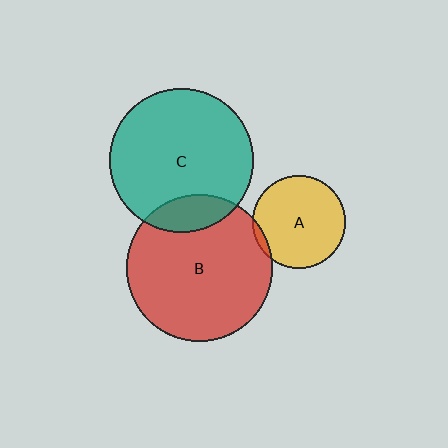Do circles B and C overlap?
Yes.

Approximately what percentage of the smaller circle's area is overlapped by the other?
Approximately 15%.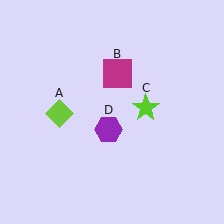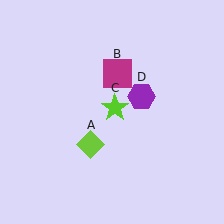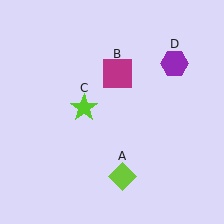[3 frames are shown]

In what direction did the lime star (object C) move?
The lime star (object C) moved left.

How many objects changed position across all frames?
3 objects changed position: lime diamond (object A), lime star (object C), purple hexagon (object D).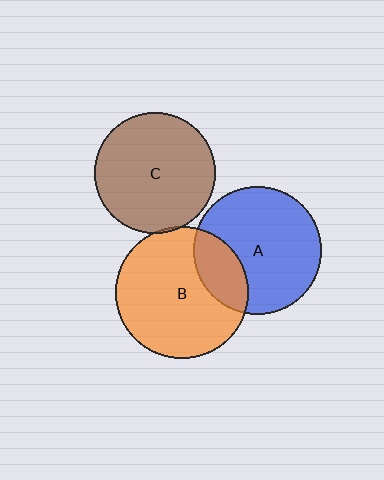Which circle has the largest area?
Circle B (orange).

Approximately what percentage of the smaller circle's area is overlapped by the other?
Approximately 25%.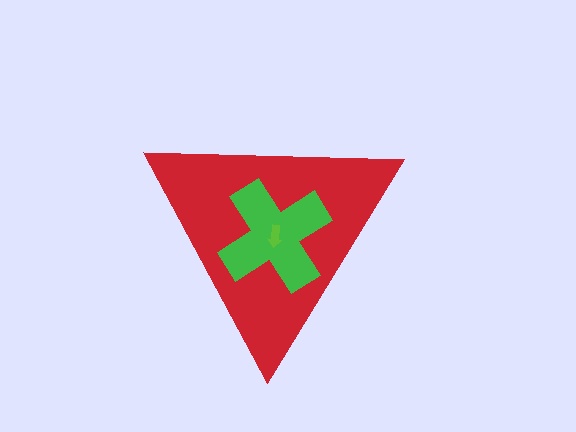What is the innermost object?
The lime arrow.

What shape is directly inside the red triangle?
The green cross.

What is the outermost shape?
The red triangle.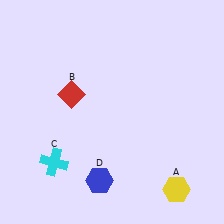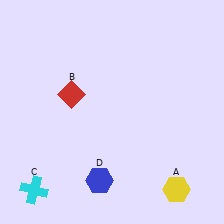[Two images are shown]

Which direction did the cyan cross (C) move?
The cyan cross (C) moved down.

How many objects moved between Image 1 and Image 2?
1 object moved between the two images.